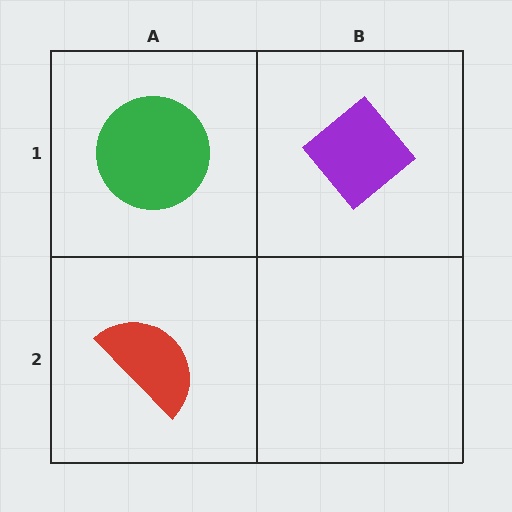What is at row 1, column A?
A green circle.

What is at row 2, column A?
A red semicircle.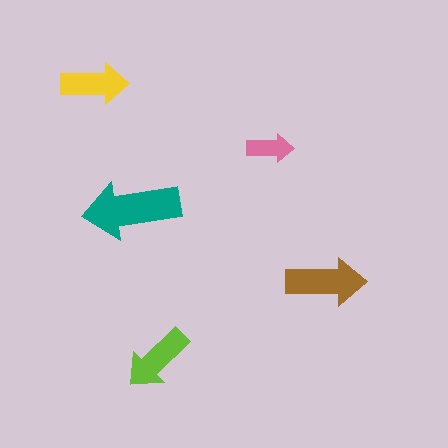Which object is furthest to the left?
The yellow arrow is leftmost.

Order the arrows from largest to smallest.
the teal one, the brown one, the lime one, the yellow one, the pink one.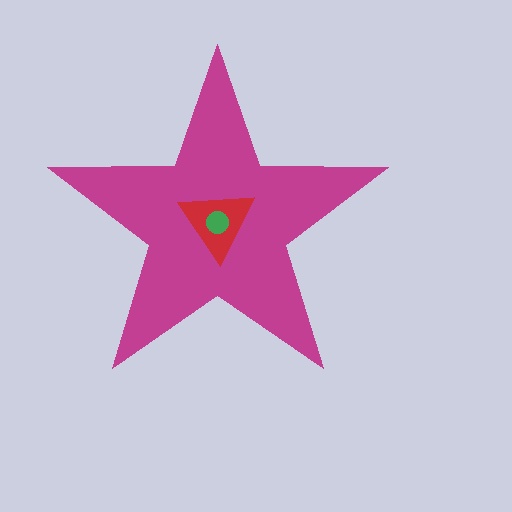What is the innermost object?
The green circle.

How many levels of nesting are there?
3.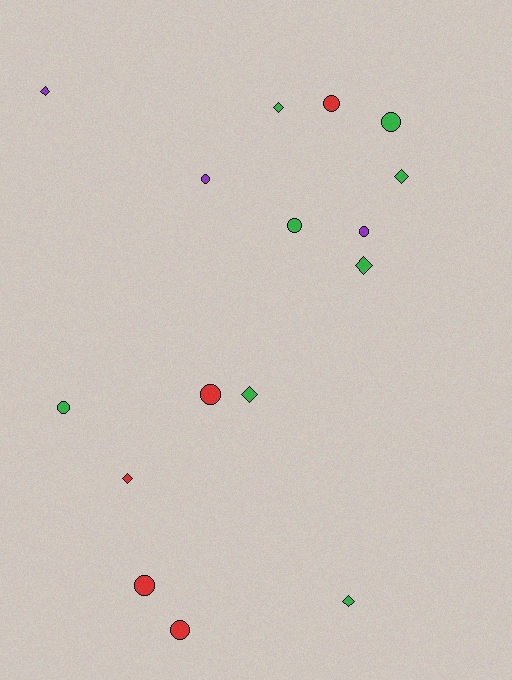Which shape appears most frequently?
Circle, with 9 objects.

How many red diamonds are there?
There is 1 red diamond.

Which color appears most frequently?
Green, with 8 objects.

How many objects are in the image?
There are 16 objects.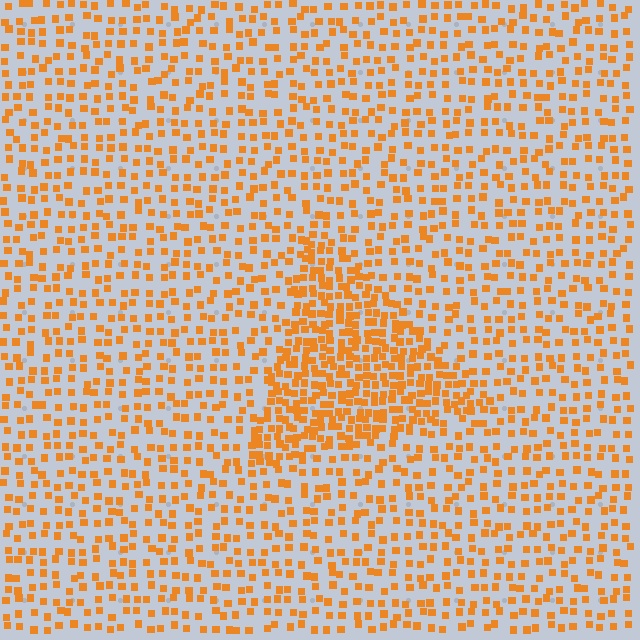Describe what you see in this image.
The image contains small orange elements arranged at two different densities. A triangle-shaped region is visible where the elements are more densely packed than the surrounding area.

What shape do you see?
I see a triangle.